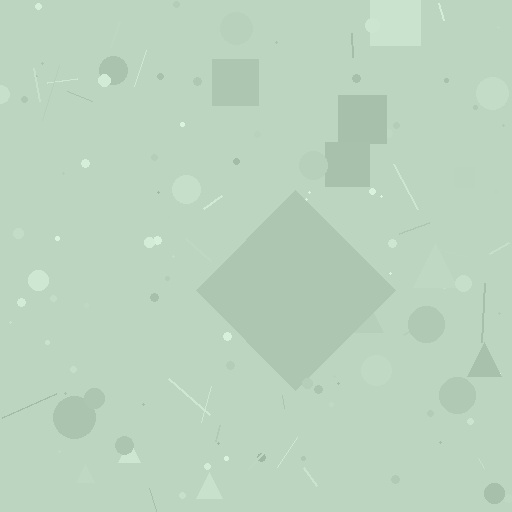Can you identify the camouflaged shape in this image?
The camouflaged shape is a diamond.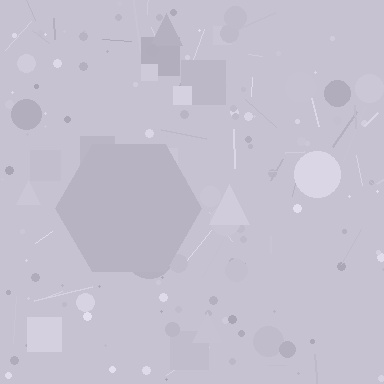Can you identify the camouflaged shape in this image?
The camouflaged shape is a hexagon.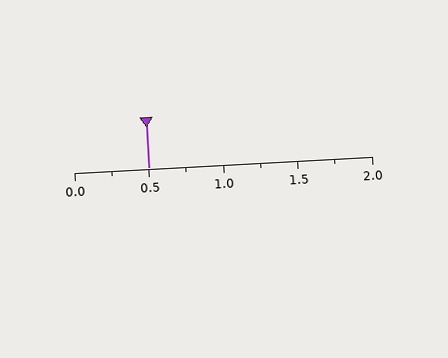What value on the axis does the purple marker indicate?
The marker indicates approximately 0.5.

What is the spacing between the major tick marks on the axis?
The major ticks are spaced 0.5 apart.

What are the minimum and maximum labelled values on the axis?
The axis runs from 0.0 to 2.0.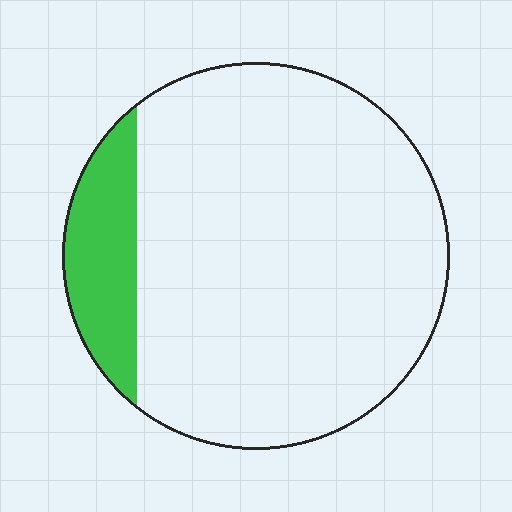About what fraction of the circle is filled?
About one eighth (1/8).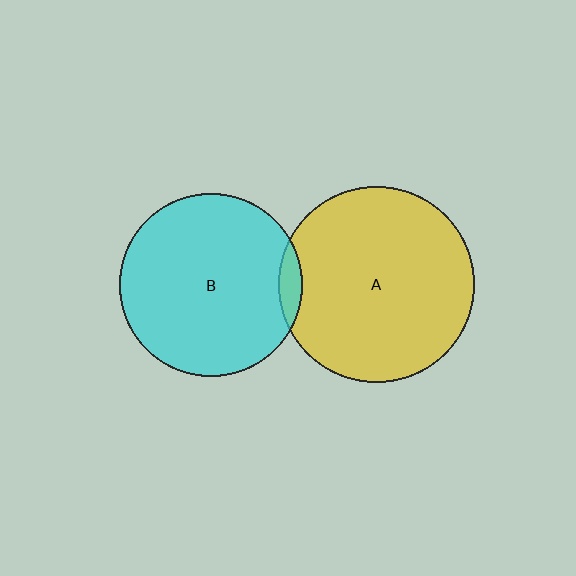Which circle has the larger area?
Circle A (yellow).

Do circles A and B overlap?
Yes.